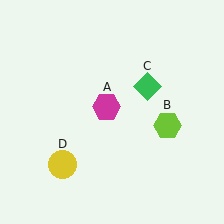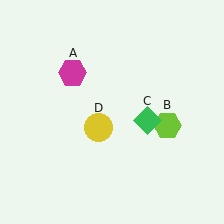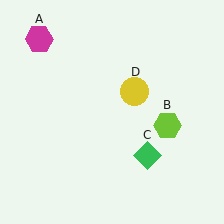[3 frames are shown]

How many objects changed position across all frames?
3 objects changed position: magenta hexagon (object A), green diamond (object C), yellow circle (object D).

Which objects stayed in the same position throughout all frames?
Lime hexagon (object B) remained stationary.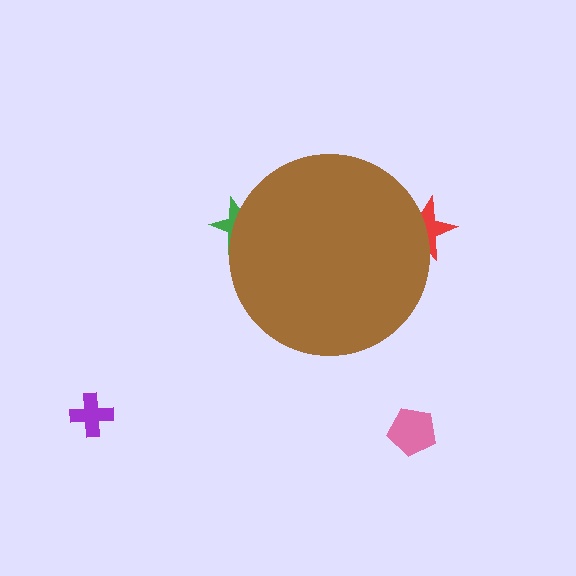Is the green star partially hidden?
Yes, the green star is partially hidden behind the brown circle.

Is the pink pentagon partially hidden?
No, the pink pentagon is fully visible.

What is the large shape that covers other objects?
A brown circle.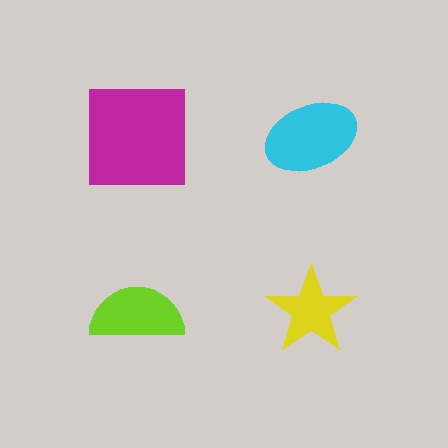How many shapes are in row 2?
2 shapes.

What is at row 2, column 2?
A yellow star.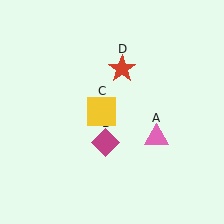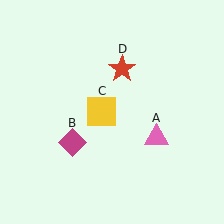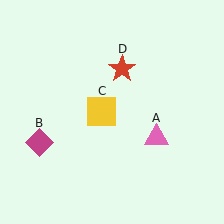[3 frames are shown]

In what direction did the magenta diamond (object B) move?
The magenta diamond (object B) moved left.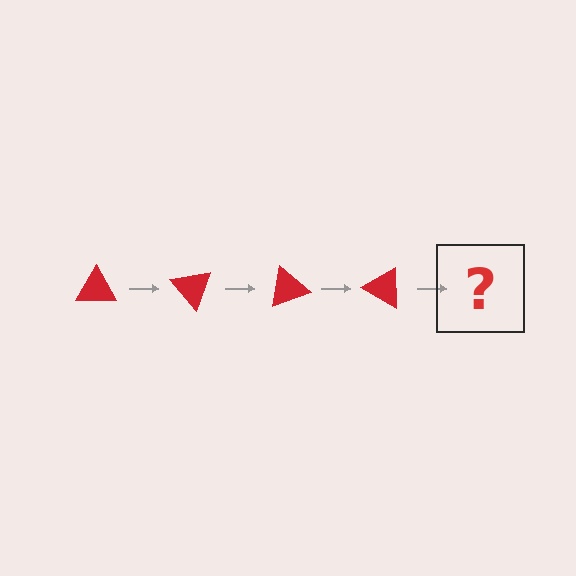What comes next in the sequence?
The next element should be a red triangle rotated 200 degrees.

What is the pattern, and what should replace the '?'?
The pattern is that the triangle rotates 50 degrees each step. The '?' should be a red triangle rotated 200 degrees.